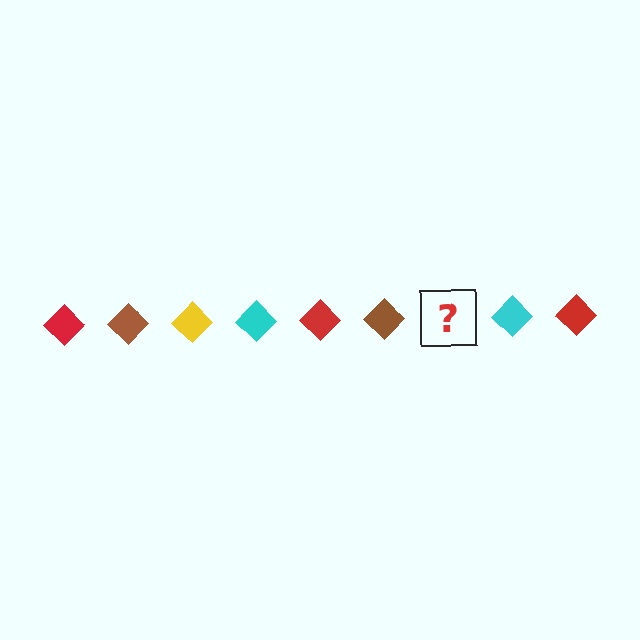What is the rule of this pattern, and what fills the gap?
The rule is that the pattern cycles through red, brown, yellow, cyan diamonds. The gap should be filled with a yellow diamond.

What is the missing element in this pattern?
The missing element is a yellow diamond.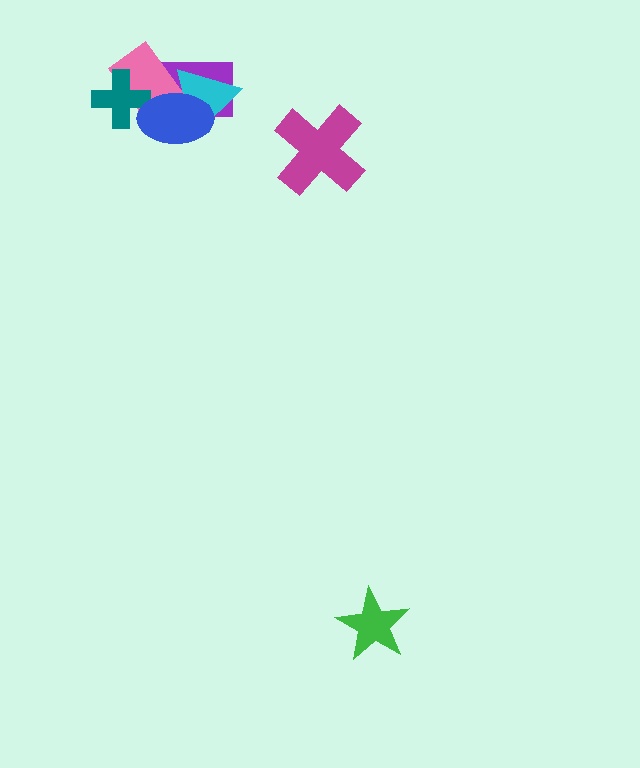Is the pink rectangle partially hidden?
Yes, it is partially covered by another shape.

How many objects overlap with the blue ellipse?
4 objects overlap with the blue ellipse.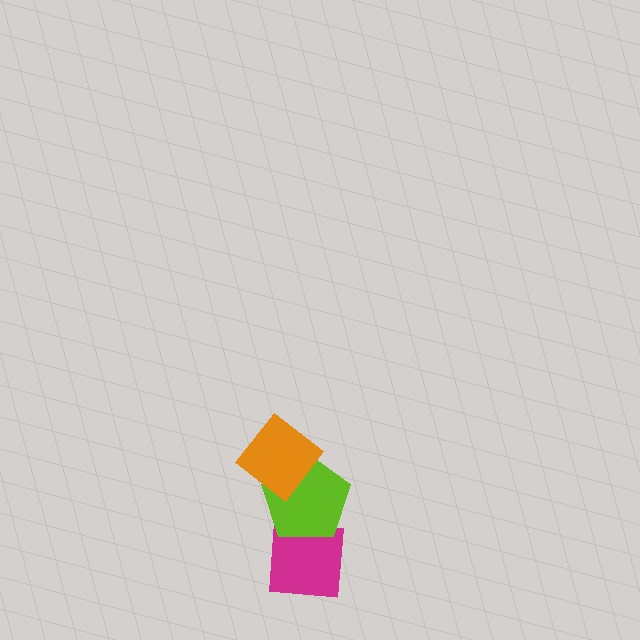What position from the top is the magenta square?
The magenta square is 3rd from the top.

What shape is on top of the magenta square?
The lime pentagon is on top of the magenta square.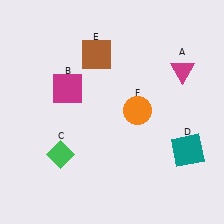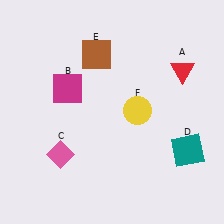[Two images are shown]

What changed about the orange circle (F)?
In Image 1, F is orange. In Image 2, it changed to yellow.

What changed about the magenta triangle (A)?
In Image 1, A is magenta. In Image 2, it changed to red.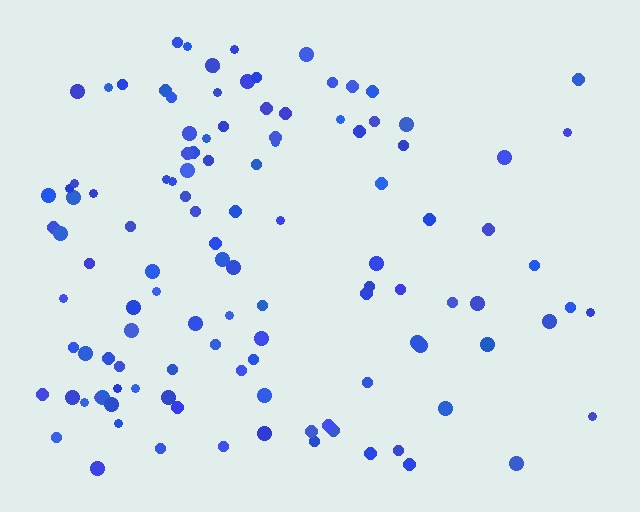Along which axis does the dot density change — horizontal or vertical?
Horizontal.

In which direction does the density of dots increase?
From right to left, with the left side densest.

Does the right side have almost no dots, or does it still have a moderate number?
Still a moderate number, just noticeably fewer than the left.